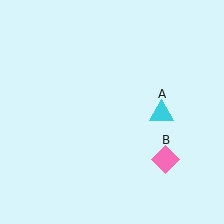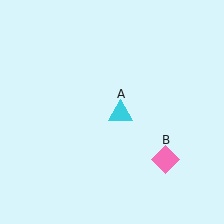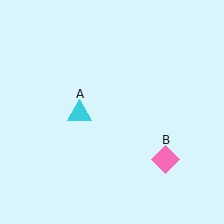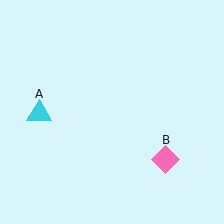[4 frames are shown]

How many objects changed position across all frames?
1 object changed position: cyan triangle (object A).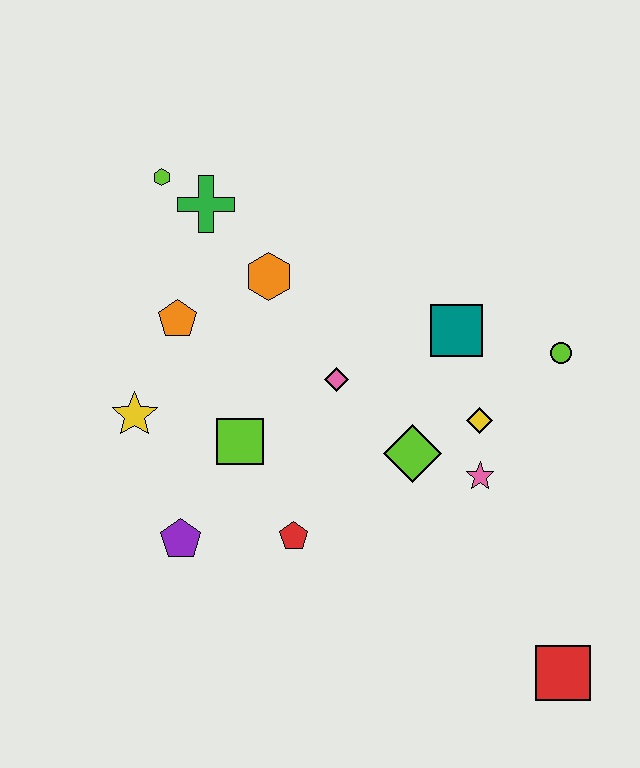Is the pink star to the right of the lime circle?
No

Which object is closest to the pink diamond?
The lime diamond is closest to the pink diamond.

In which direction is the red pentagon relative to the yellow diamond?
The red pentagon is to the left of the yellow diamond.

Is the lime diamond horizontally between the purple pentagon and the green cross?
No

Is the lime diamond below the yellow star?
Yes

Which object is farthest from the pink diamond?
The red square is farthest from the pink diamond.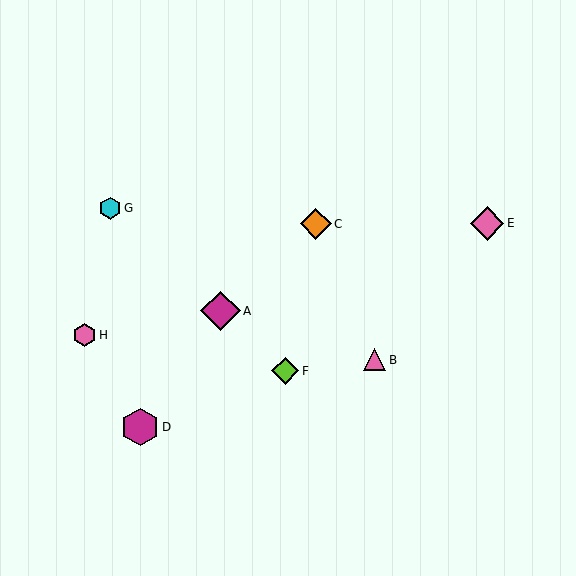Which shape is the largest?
The magenta diamond (labeled A) is the largest.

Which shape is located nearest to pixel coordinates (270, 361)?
The lime diamond (labeled F) at (285, 371) is nearest to that location.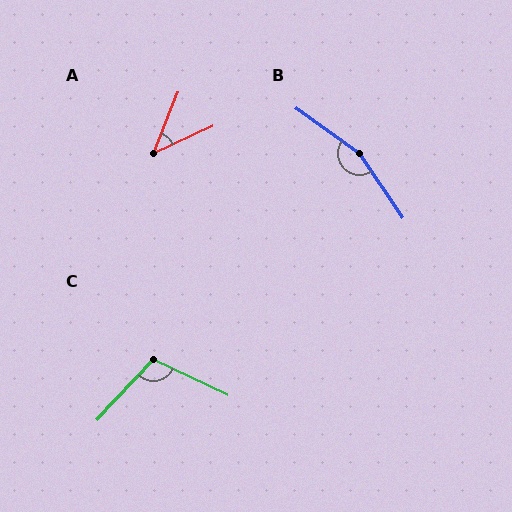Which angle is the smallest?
A, at approximately 44 degrees.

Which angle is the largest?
B, at approximately 159 degrees.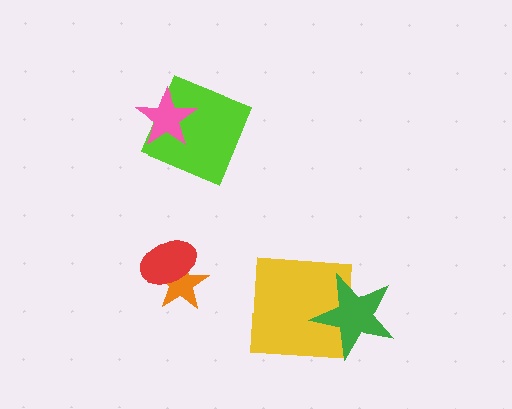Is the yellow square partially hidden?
Yes, it is partially covered by another shape.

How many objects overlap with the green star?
1 object overlaps with the green star.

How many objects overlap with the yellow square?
1 object overlaps with the yellow square.